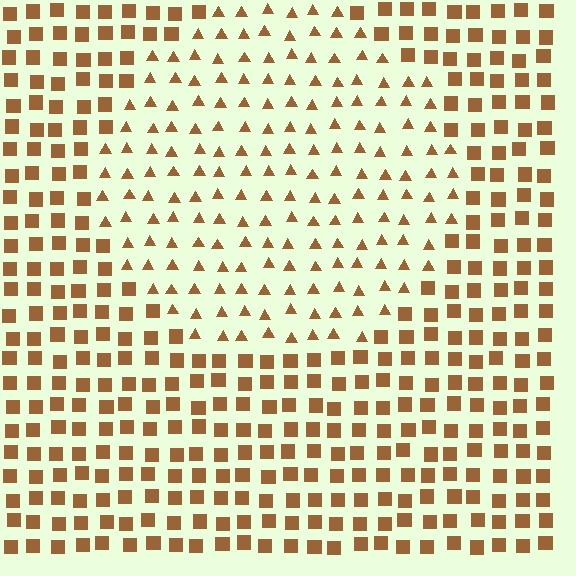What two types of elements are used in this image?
The image uses triangles inside the circle region and squares outside it.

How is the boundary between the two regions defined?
The boundary is defined by a change in element shape: triangles inside vs. squares outside. All elements share the same color and spacing.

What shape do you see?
I see a circle.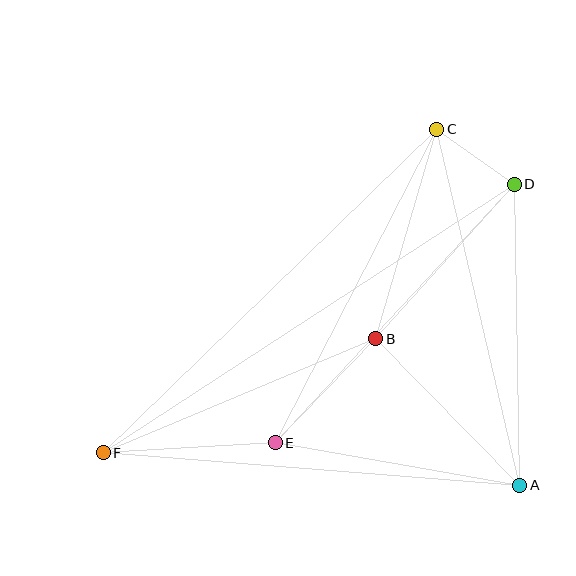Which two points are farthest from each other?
Points D and F are farthest from each other.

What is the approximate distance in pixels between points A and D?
The distance between A and D is approximately 301 pixels.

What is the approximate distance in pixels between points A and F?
The distance between A and F is approximately 417 pixels.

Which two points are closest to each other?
Points C and D are closest to each other.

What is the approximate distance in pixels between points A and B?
The distance between A and B is approximately 205 pixels.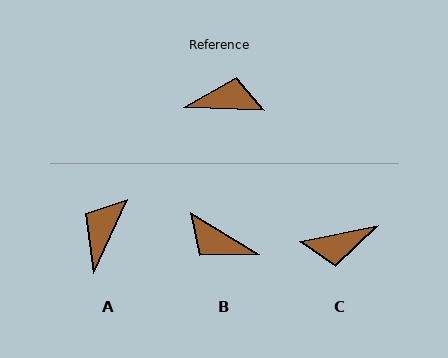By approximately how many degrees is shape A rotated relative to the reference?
Approximately 68 degrees counter-clockwise.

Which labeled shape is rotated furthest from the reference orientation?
C, about 167 degrees away.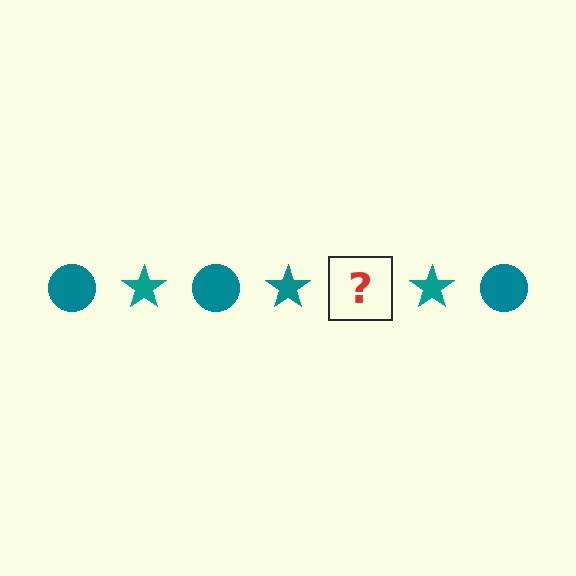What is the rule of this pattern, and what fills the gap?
The rule is that the pattern cycles through circle, star shapes in teal. The gap should be filled with a teal circle.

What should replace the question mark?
The question mark should be replaced with a teal circle.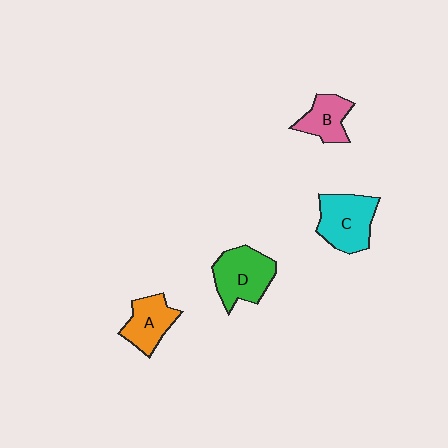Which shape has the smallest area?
Shape B (pink).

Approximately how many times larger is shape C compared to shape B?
Approximately 1.5 times.